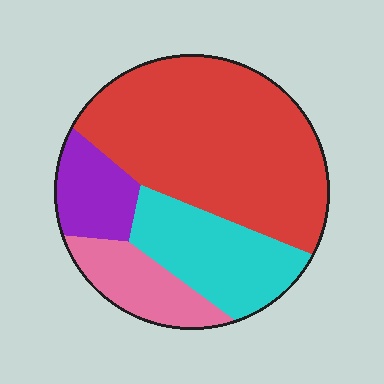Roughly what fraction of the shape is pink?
Pink takes up about one eighth (1/8) of the shape.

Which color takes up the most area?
Red, at roughly 55%.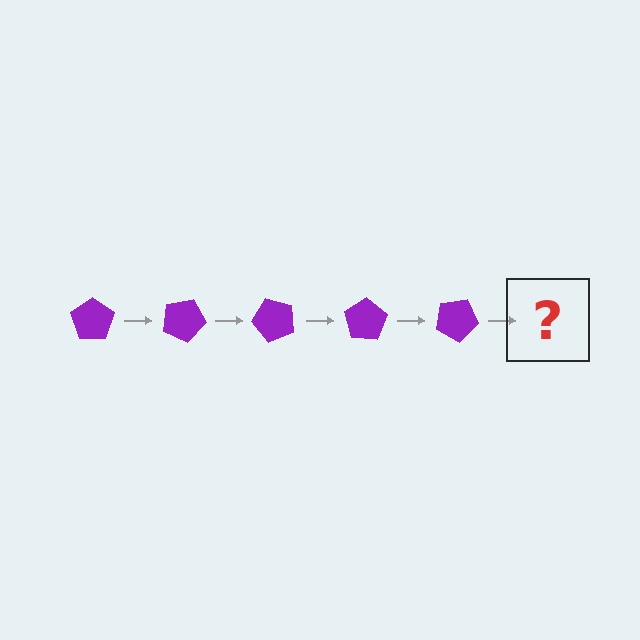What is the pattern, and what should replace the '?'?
The pattern is that the pentagon rotates 25 degrees each step. The '?' should be a purple pentagon rotated 125 degrees.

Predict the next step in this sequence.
The next step is a purple pentagon rotated 125 degrees.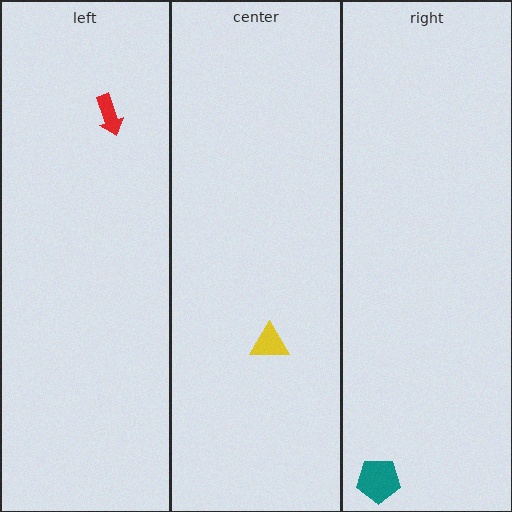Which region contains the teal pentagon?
The right region.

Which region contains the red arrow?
The left region.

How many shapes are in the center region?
1.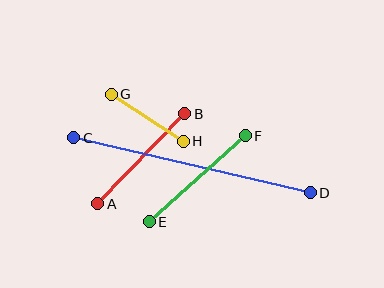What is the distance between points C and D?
The distance is approximately 243 pixels.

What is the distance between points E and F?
The distance is approximately 129 pixels.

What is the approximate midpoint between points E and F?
The midpoint is at approximately (197, 179) pixels.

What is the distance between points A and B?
The distance is approximately 125 pixels.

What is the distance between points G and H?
The distance is approximately 86 pixels.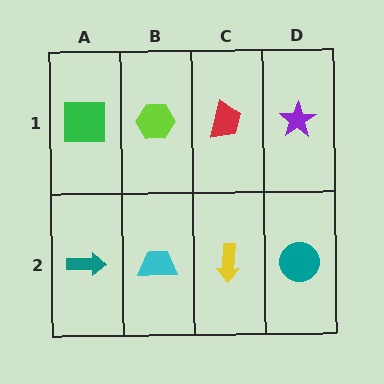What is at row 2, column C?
A yellow arrow.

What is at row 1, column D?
A purple star.